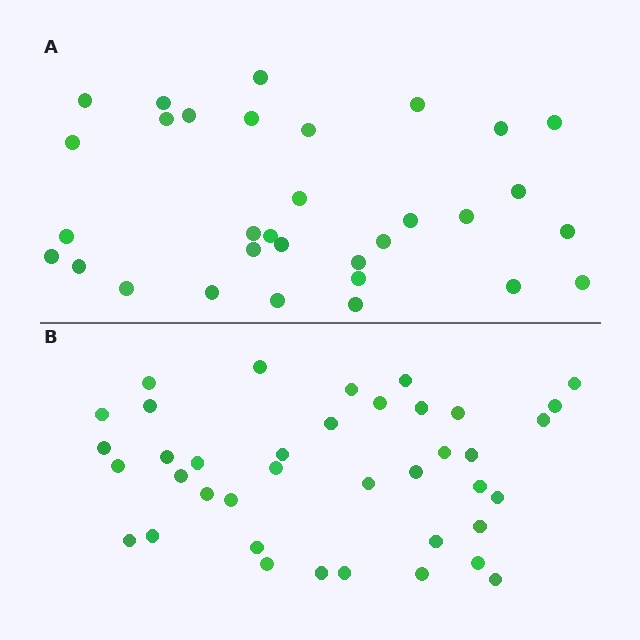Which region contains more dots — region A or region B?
Region B (the bottom region) has more dots.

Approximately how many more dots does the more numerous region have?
Region B has roughly 8 or so more dots than region A.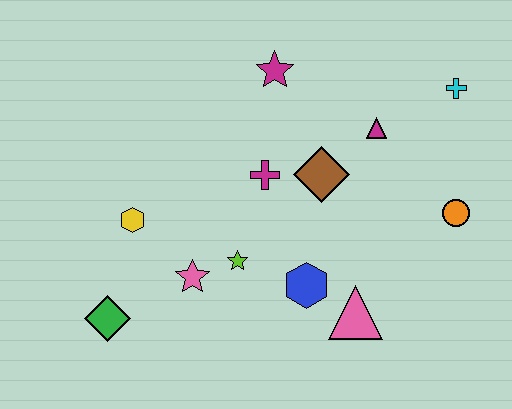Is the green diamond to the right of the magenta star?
No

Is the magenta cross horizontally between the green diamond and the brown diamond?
Yes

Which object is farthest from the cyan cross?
The green diamond is farthest from the cyan cross.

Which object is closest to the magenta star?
The magenta cross is closest to the magenta star.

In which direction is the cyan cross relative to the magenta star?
The cyan cross is to the right of the magenta star.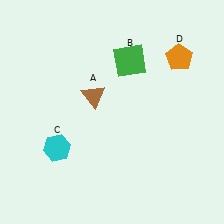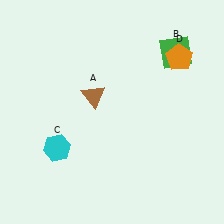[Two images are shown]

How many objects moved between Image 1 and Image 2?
1 object moved between the two images.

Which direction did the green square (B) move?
The green square (B) moved right.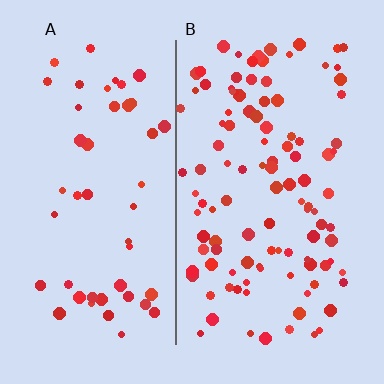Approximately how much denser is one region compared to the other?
Approximately 2.2× — region B over region A.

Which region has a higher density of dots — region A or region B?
B (the right).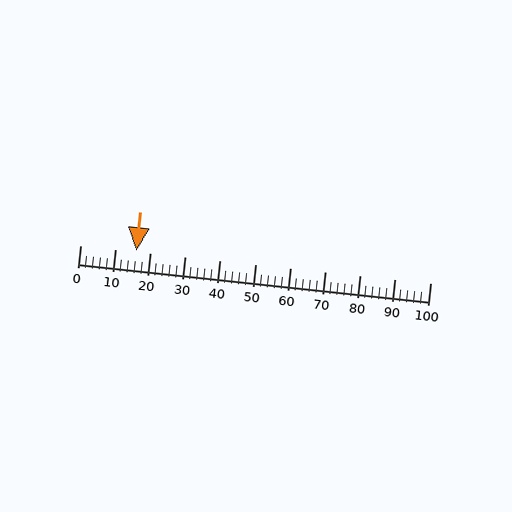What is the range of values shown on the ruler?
The ruler shows values from 0 to 100.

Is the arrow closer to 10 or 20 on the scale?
The arrow is closer to 20.